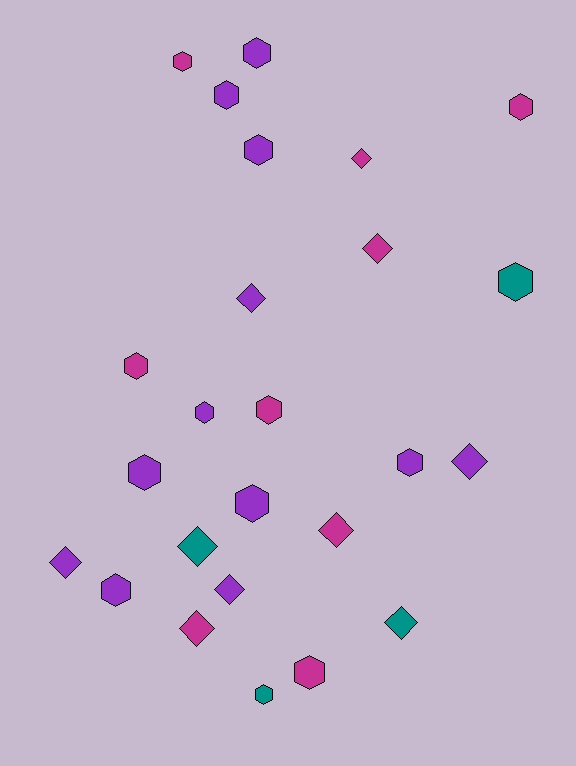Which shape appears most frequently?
Hexagon, with 15 objects.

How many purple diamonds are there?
There are 4 purple diamonds.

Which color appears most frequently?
Purple, with 12 objects.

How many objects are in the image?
There are 25 objects.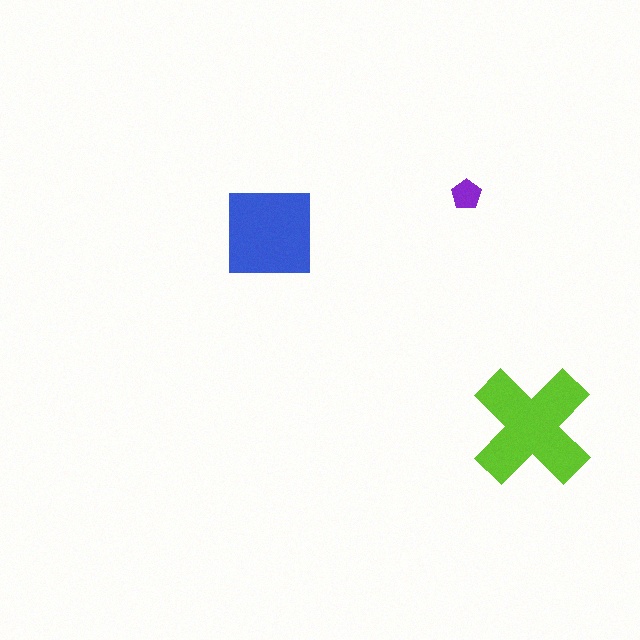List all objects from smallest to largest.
The purple pentagon, the blue square, the lime cross.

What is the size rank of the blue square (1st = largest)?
2nd.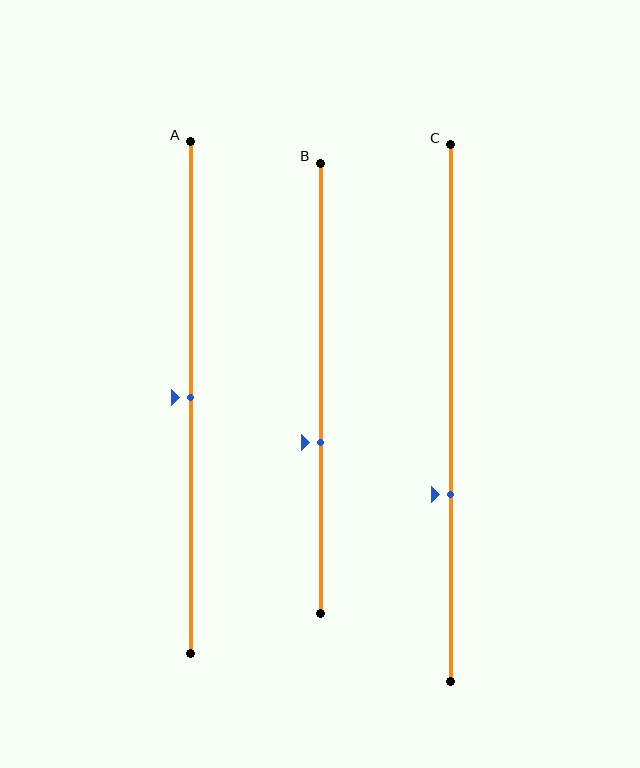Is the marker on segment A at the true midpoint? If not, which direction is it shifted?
Yes, the marker on segment A is at the true midpoint.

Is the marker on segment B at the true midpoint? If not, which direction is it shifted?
No, the marker on segment B is shifted downward by about 12% of the segment length.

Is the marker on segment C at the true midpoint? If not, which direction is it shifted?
No, the marker on segment C is shifted downward by about 15% of the segment length.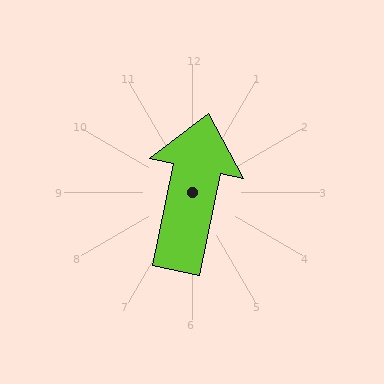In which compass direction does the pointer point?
North.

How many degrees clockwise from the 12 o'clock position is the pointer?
Approximately 12 degrees.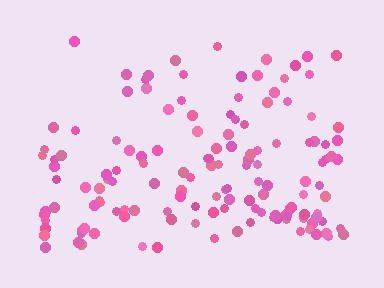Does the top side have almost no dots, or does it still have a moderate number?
Still a moderate number, just noticeably fewer than the bottom.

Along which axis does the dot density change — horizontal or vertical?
Vertical.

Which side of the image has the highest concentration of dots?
The bottom.